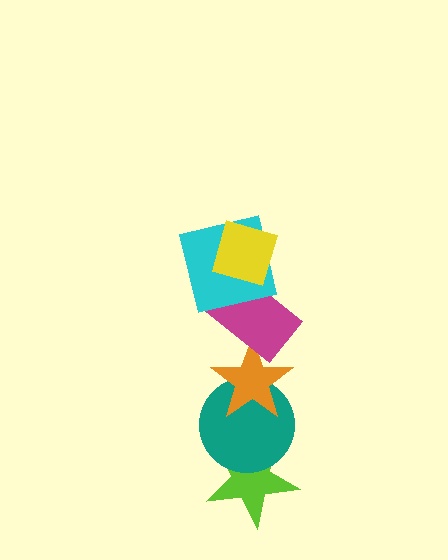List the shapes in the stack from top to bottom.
From top to bottom: the yellow diamond, the cyan square, the magenta rectangle, the orange star, the teal circle, the lime star.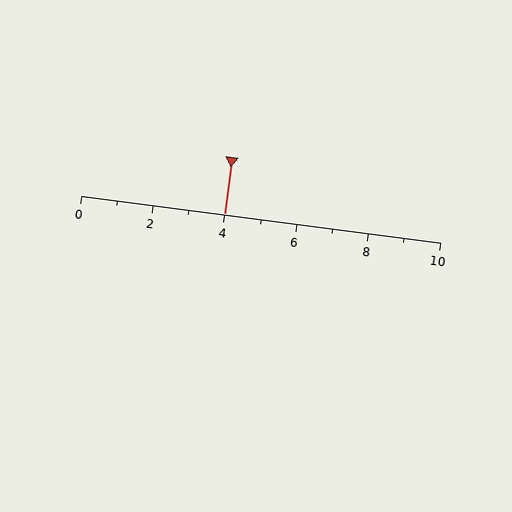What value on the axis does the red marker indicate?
The marker indicates approximately 4.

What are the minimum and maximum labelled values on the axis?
The axis runs from 0 to 10.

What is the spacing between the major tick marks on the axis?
The major ticks are spaced 2 apart.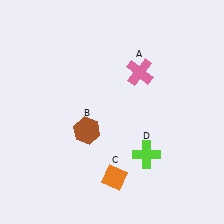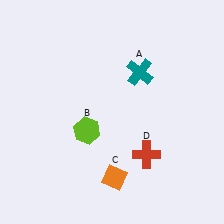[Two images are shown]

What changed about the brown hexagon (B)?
In Image 1, B is brown. In Image 2, it changed to lime.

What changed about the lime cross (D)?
In Image 1, D is lime. In Image 2, it changed to red.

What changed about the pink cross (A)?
In Image 1, A is pink. In Image 2, it changed to teal.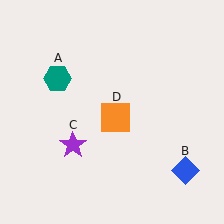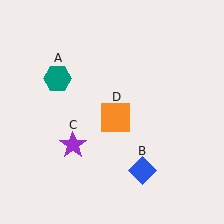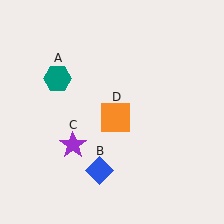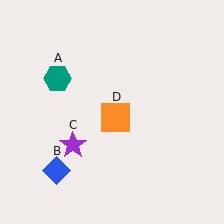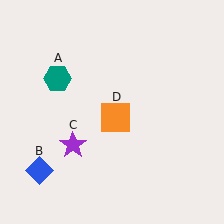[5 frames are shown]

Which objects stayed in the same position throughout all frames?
Teal hexagon (object A) and purple star (object C) and orange square (object D) remained stationary.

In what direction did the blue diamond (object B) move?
The blue diamond (object B) moved left.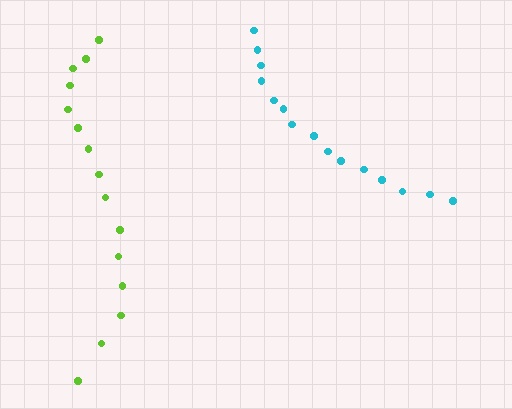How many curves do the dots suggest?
There are 2 distinct paths.